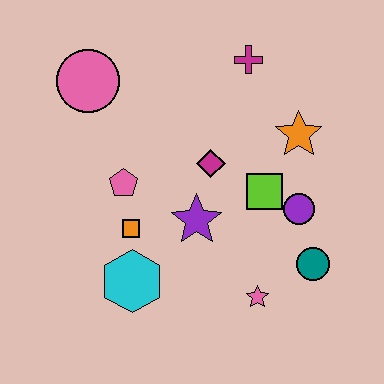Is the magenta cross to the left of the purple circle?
Yes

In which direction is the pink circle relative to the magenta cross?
The pink circle is to the left of the magenta cross.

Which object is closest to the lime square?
The purple circle is closest to the lime square.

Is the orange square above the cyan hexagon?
Yes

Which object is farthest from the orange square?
The magenta cross is farthest from the orange square.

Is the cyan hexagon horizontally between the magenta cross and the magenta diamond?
No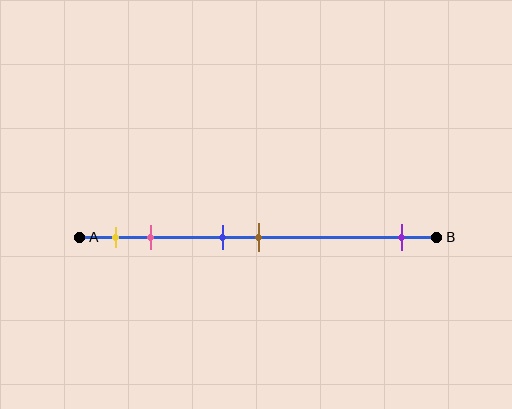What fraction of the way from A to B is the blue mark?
The blue mark is approximately 40% (0.4) of the way from A to B.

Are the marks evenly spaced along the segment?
No, the marks are not evenly spaced.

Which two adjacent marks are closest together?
The blue and brown marks are the closest adjacent pair.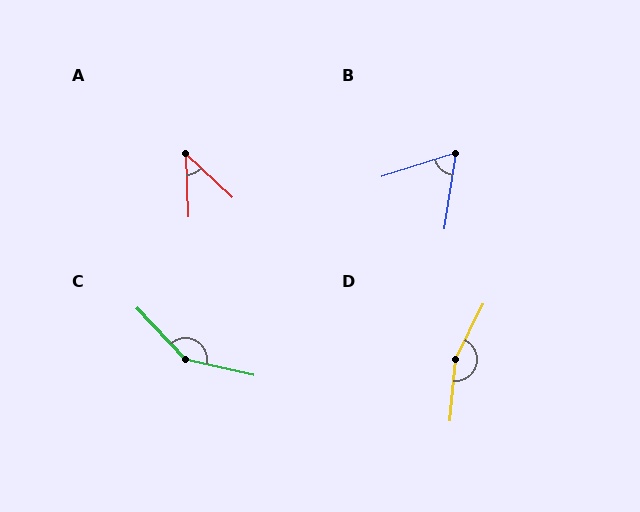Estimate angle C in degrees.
Approximately 147 degrees.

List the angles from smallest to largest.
A (45°), B (64°), C (147°), D (159°).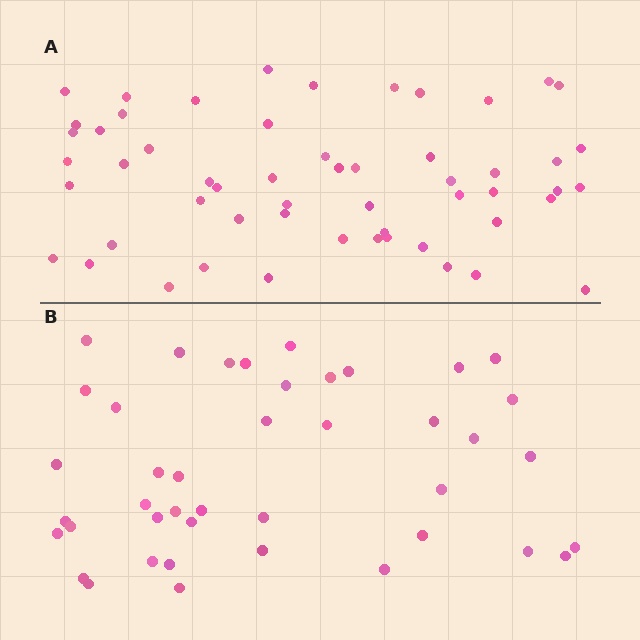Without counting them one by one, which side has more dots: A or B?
Region A (the top region) has more dots.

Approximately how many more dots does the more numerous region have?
Region A has approximately 15 more dots than region B.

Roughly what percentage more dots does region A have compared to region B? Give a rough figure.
About 30% more.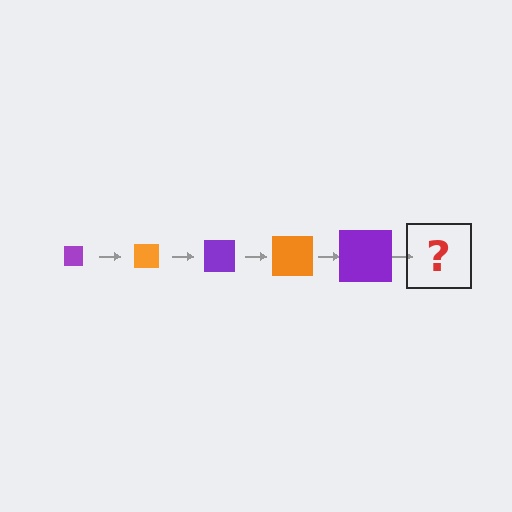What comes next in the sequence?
The next element should be an orange square, larger than the previous one.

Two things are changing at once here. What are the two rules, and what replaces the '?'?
The two rules are that the square grows larger each step and the color cycles through purple and orange. The '?' should be an orange square, larger than the previous one.